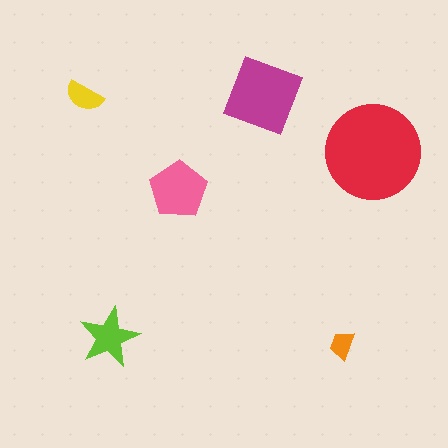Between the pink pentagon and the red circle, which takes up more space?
The red circle.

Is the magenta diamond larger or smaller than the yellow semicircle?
Larger.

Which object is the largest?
The red circle.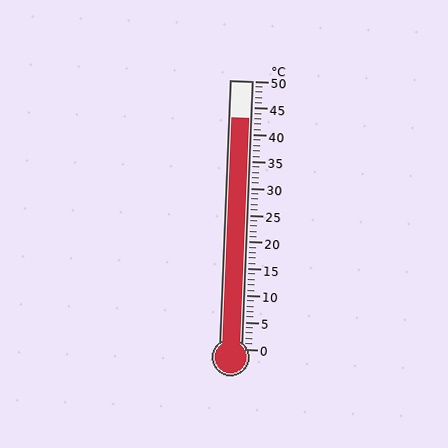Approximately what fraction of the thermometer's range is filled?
The thermometer is filled to approximately 85% of its range.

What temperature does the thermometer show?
The thermometer shows approximately 43°C.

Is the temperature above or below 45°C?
The temperature is below 45°C.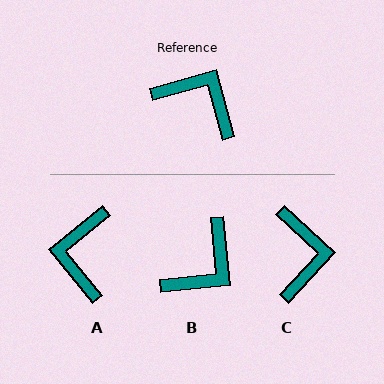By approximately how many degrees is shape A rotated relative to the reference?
Approximately 114 degrees counter-clockwise.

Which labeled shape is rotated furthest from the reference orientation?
A, about 114 degrees away.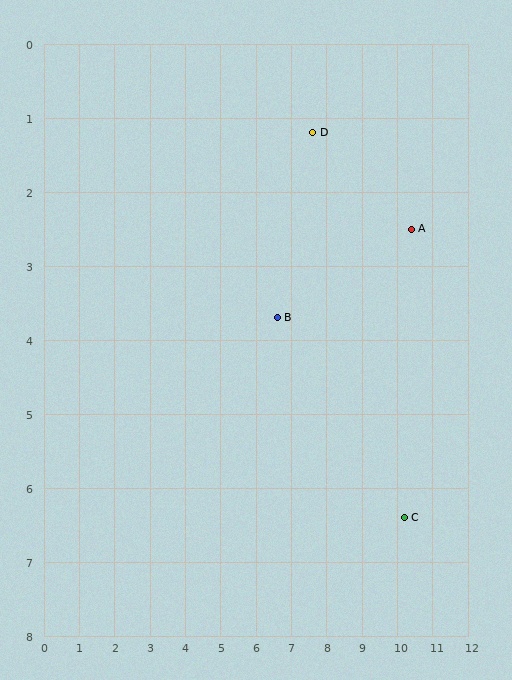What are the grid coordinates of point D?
Point D is at approximately (7.6, 1.2).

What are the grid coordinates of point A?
Point A is at approximately (10.4, 2.5).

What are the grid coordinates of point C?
Point C is at approximately (10.2, 6.4).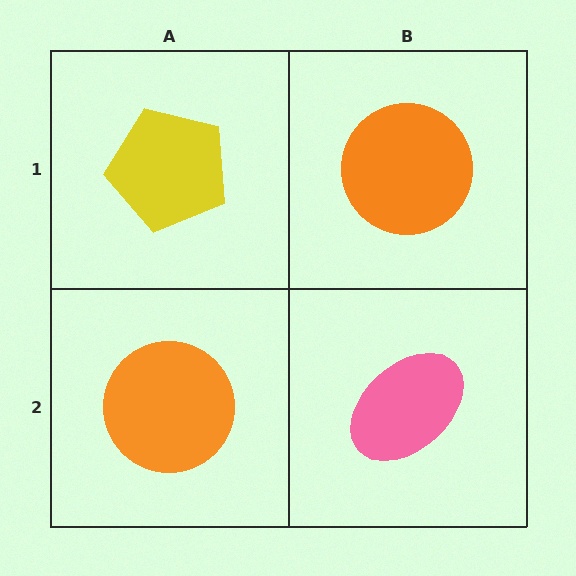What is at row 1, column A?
A yellow pentagon.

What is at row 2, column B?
A pink ellipse.